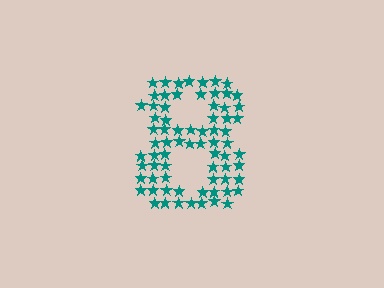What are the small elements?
The small elements are stars.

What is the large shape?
The large shape is the digit 8.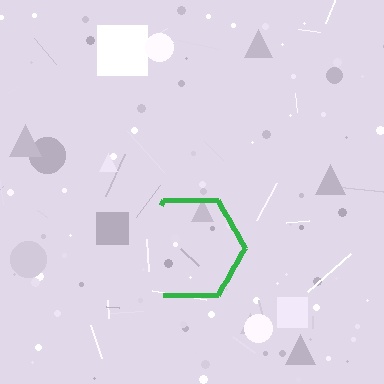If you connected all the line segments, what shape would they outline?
They would outline a hexagon.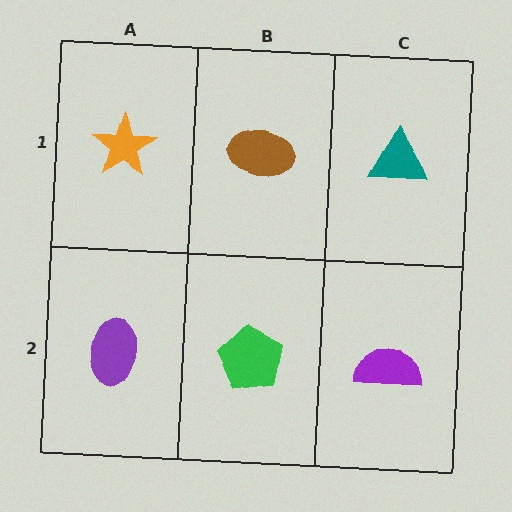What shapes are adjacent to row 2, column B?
A brown ellipse (row 1, column B), a purple ellipse (row 2, column A), a purple semicircle (row 2, column C).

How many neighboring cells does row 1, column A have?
2.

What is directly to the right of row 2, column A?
A green pentagon.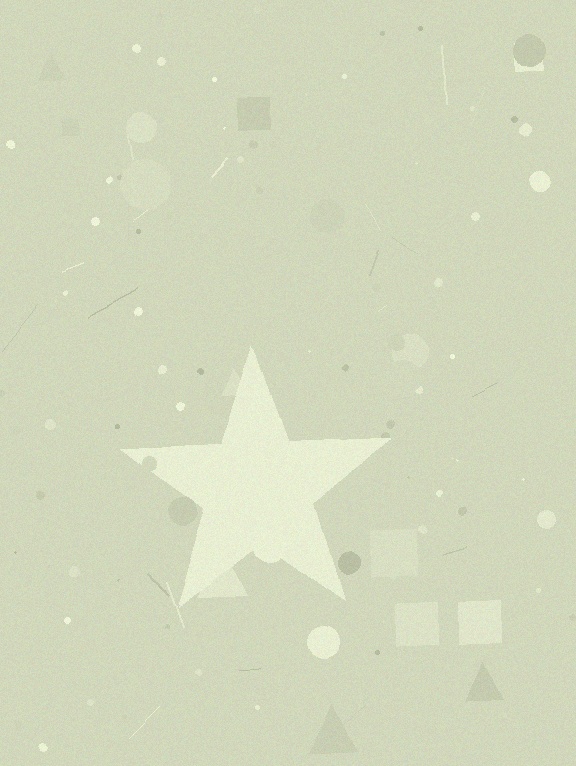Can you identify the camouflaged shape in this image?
The camouflaged shape is a star.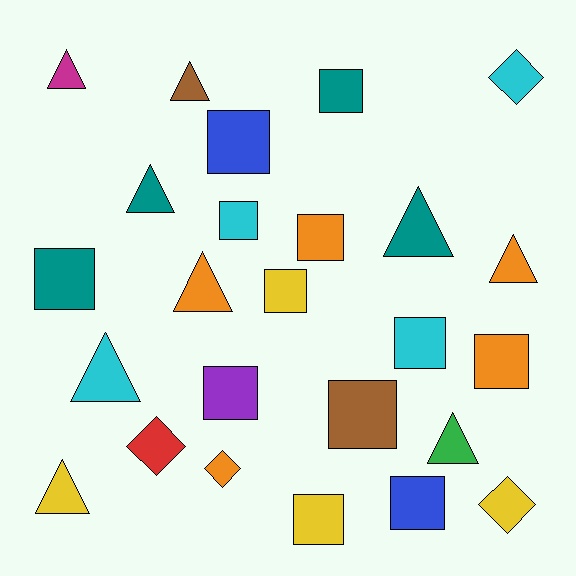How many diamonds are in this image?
There are 4 diamonds.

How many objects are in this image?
There are 25 objects.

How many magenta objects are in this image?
There is 1 magenta object.